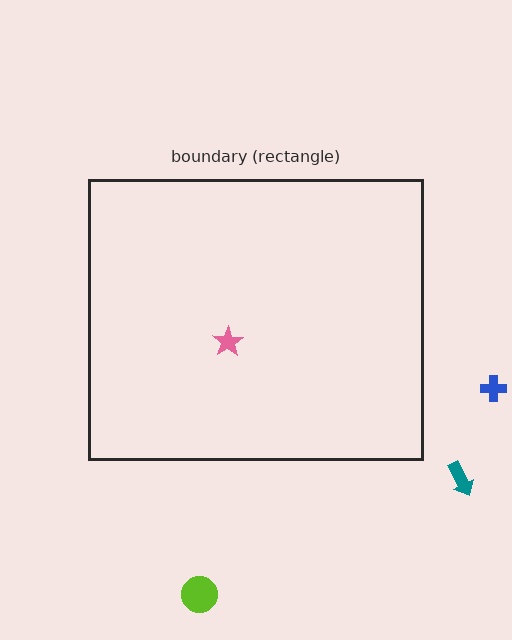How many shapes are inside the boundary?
1 inside, 3 outside.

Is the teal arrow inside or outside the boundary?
Outside.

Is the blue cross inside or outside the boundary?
Outside.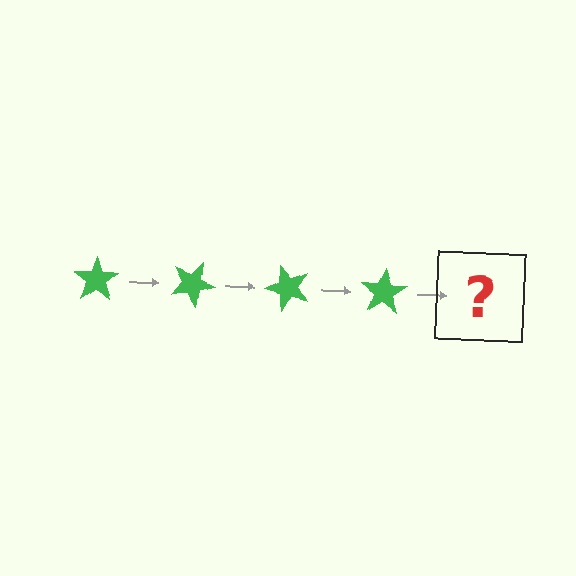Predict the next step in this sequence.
The next step is a green star rotated 100 degrees.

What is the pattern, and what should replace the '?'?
The pattern is that the star rotates 25 degrees each step. The '?' should be a green star rotated 100 degrees.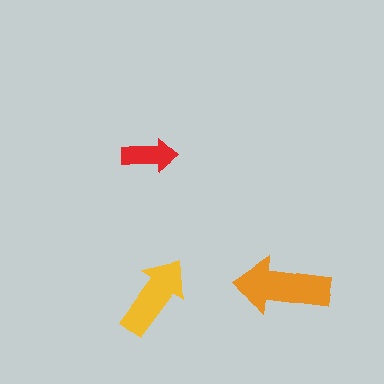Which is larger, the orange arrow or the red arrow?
The orange one.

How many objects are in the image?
There are 3 objects in the image.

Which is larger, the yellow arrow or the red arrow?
The yellow one.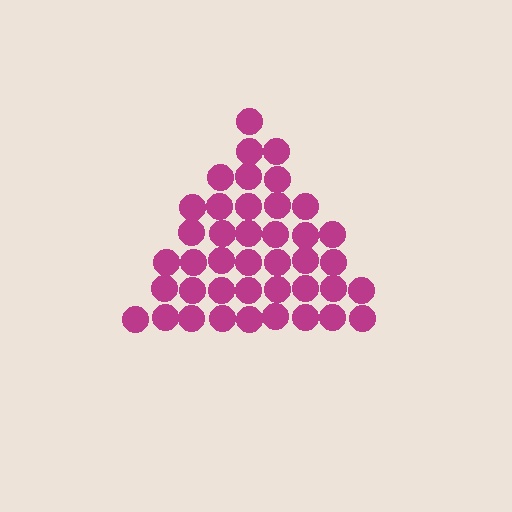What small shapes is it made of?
It is made of small circles.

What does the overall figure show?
The overall figure shows a triangle.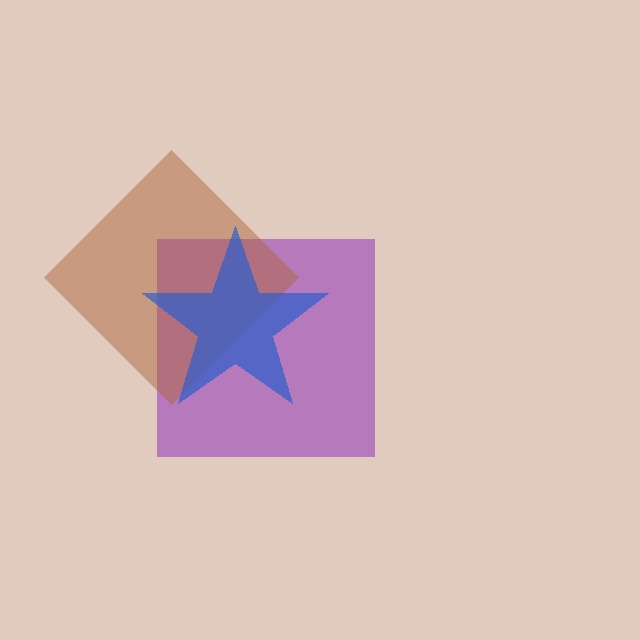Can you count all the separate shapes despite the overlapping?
Yes, there are 3 separate shapes.